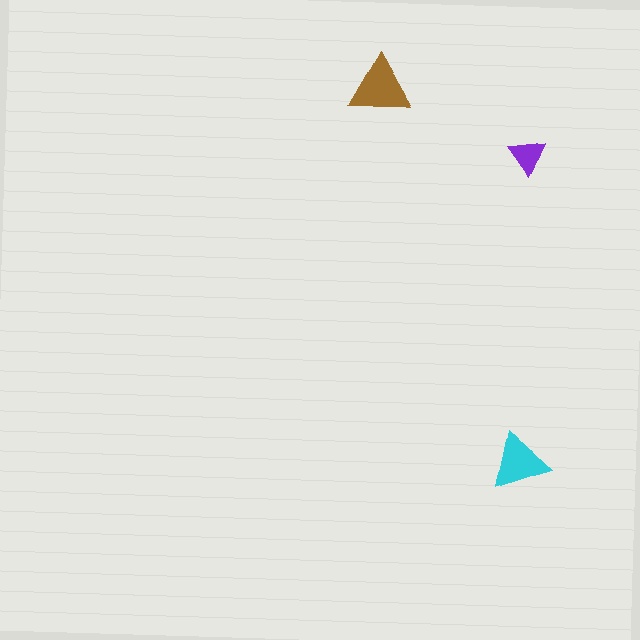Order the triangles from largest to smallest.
the brown one, the cyan one, the purple one.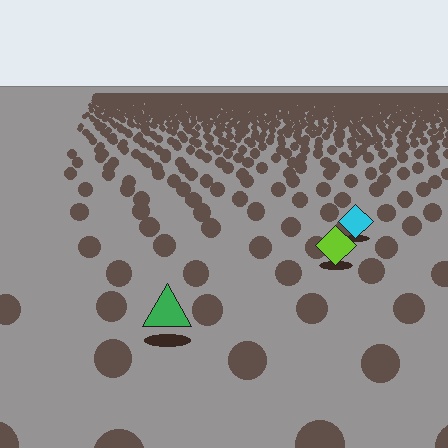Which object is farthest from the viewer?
The cyan diamond is farthest from the viewer. It appears smaller and the ground texture around it is denser.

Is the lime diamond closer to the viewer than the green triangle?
No. The green triangle is closer — you can tell from the texture gradient: the ground texture is coarser near it.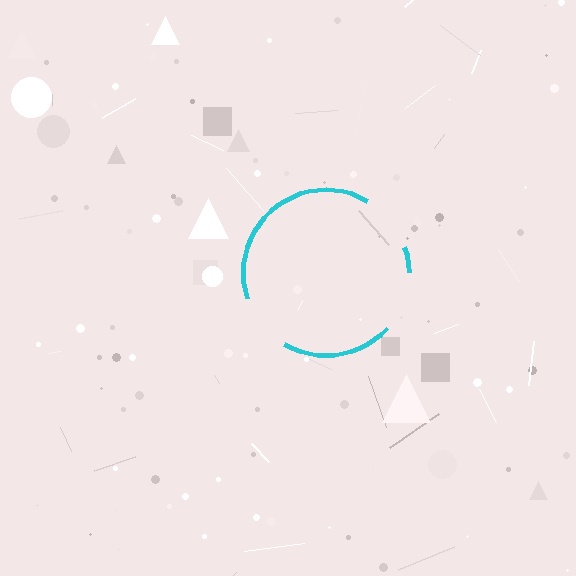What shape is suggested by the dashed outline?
The dashed outline suggests a circle.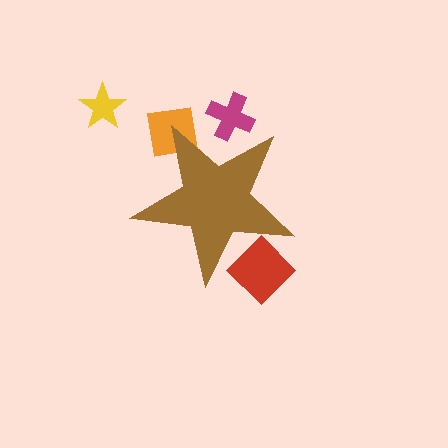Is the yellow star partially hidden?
No, the yellow star is fully visible.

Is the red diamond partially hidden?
Yes, the red diamond is partially hidden behind the brown star.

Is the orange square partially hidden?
Yes, the orange square is partially hidden behind the brown star.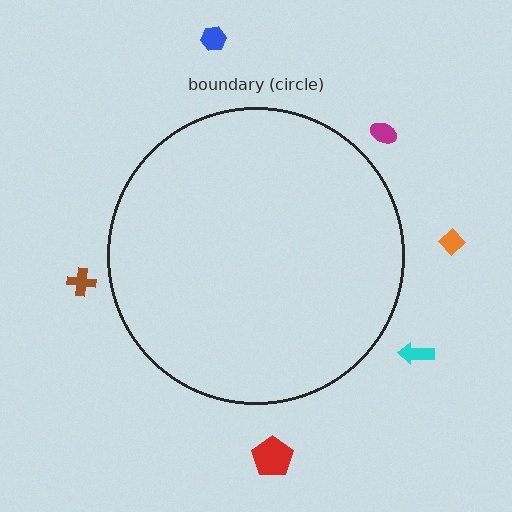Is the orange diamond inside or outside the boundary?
Outside.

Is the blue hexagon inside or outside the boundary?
Outside.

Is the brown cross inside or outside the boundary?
Outside.